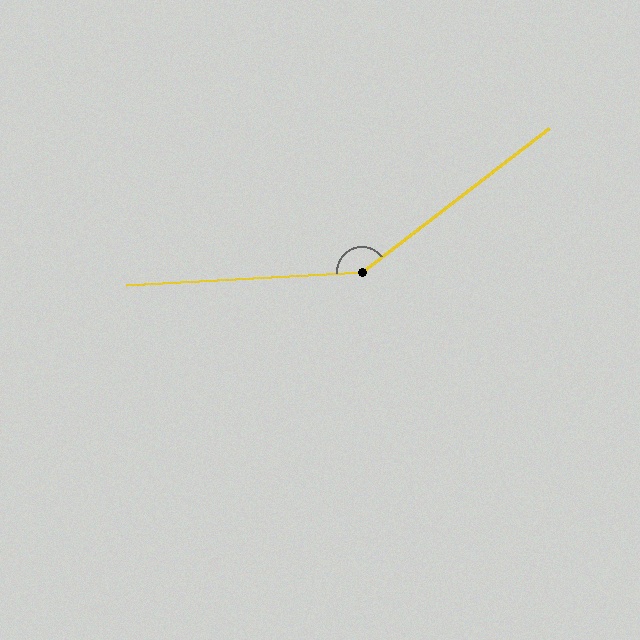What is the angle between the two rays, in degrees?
Approximately 146 degrees.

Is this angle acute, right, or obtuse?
It is obtuse.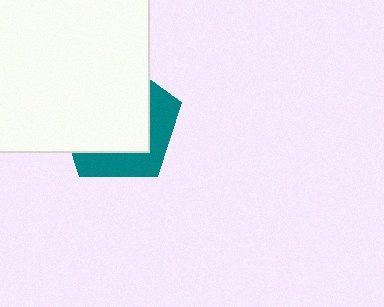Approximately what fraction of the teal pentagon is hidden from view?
Roughly 65% of the teal pentagon is hidden behind the white square.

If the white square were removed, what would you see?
You would see the complete teal pentagon.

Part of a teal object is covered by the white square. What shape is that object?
It is a pentagon.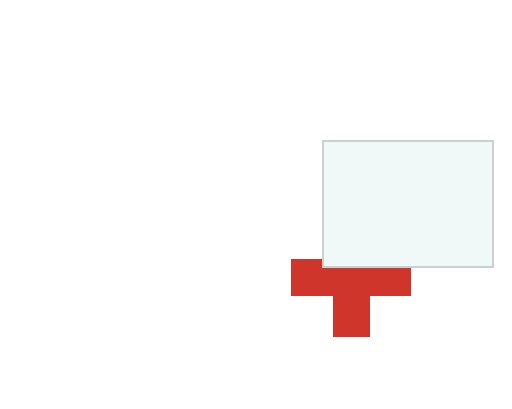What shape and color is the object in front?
The object in front is a white rectangle.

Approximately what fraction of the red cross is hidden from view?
Roughly 30% of the red cross is hidden behind the white rectangle.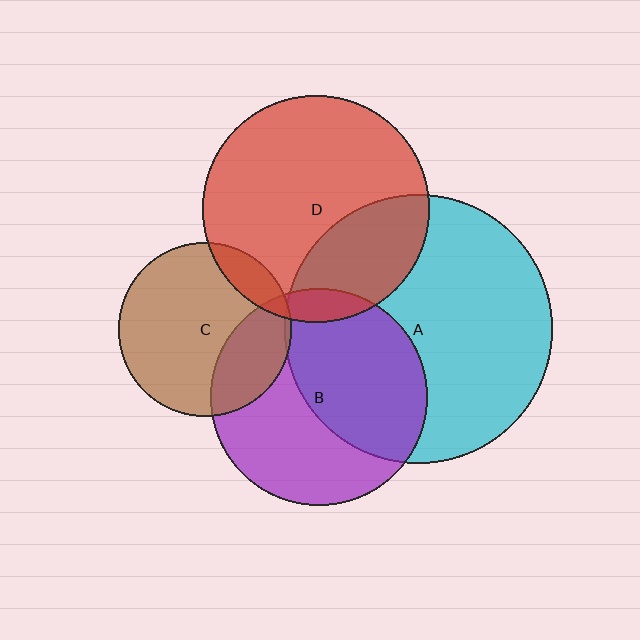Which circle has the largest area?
Circle A (cyan).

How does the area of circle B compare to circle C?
Approximately 1.6 times.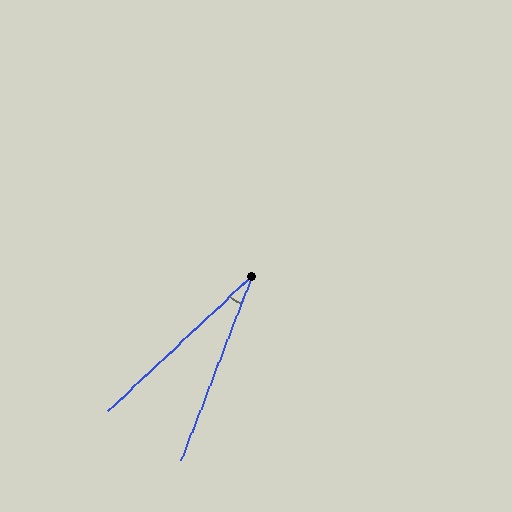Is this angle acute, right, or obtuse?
It is acute.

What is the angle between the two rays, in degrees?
Approximately 26 degrees.